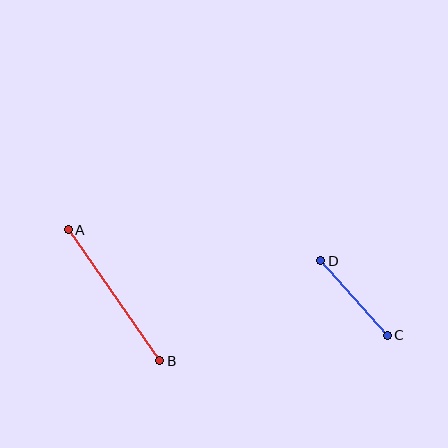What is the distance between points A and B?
The distance is approximately 160 pixels.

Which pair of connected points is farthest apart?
Points A and B are farthest apart.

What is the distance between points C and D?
The distance is approximately 100 pixels.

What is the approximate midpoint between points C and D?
The midpoint is at approximately (354, 298) pixels.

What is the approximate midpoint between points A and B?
The midpoint is at approximately (114, 295) pixels.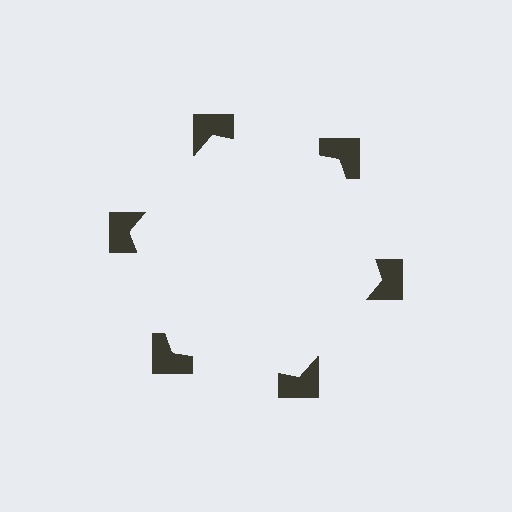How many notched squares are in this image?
There are 6 — one at each vertex of the illusory hexagon.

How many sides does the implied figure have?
6 sides.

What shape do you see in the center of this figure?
An illusory hexagon — its edges are inferred from the aligned wedge cuts in the notched squares, not physically drawn.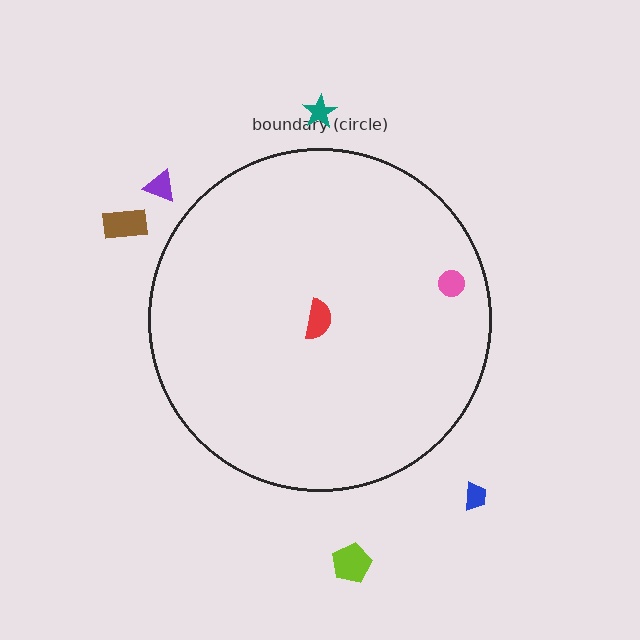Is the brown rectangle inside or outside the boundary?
Outside.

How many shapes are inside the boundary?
2 inside, 5 outside.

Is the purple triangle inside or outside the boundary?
Outside.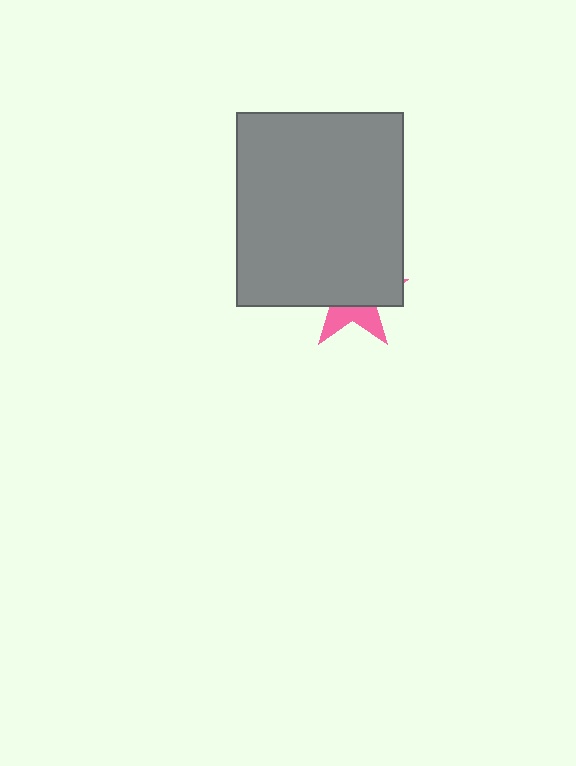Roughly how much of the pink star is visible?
A small part of it is visible (roughly 34%).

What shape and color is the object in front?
The object in front is a gray rectangle.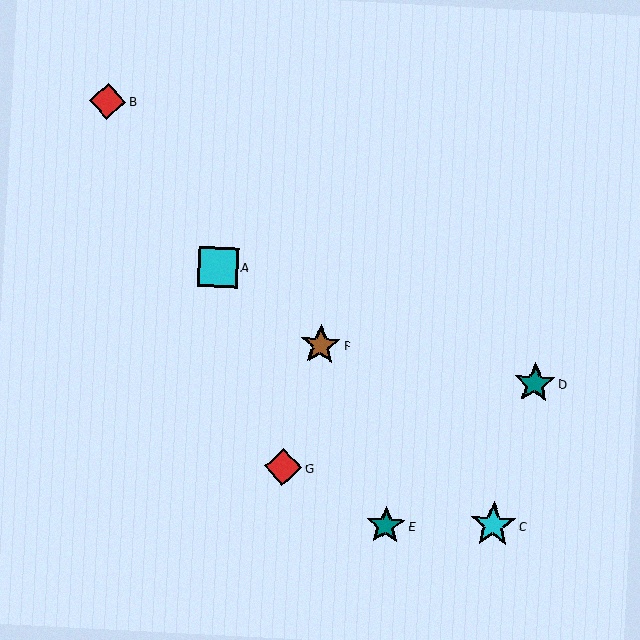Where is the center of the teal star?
The center of the teal star is at (535, 383).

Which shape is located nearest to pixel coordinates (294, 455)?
The red diamond (labeled G) at (283, 467) is nearest to that location.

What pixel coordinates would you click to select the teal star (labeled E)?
Click at (386, 525) to select the teal star E.